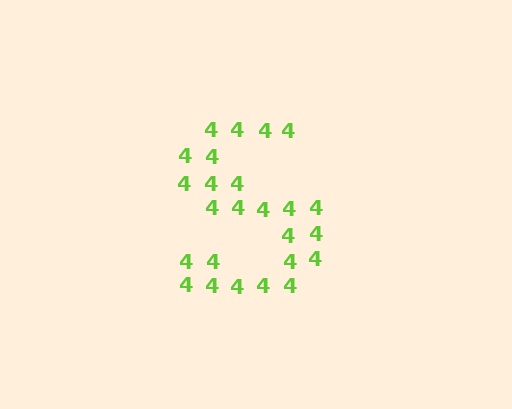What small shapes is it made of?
It is made of small digit 4's.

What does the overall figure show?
The overall figure shows the letter S.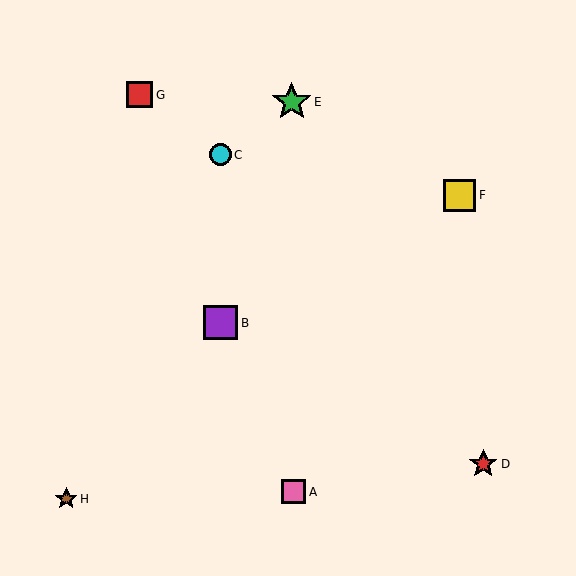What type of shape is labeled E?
Shape E is a green star.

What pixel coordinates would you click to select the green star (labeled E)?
Click at (292, 102) to select the green star E.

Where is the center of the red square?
The center of the red square is at (140, 95).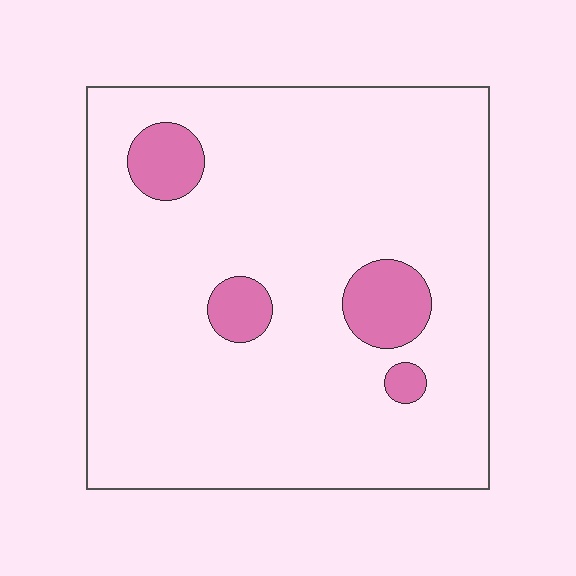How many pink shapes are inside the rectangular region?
4.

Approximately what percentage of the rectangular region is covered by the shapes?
Approximately 10%.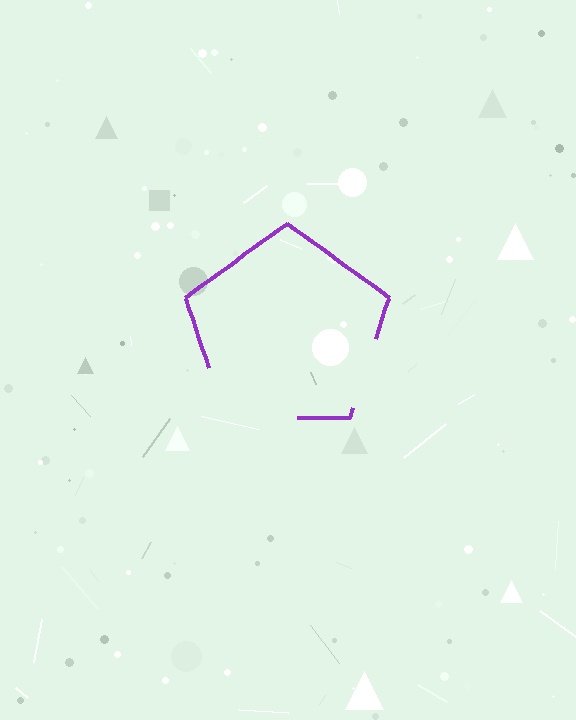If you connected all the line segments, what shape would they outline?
They would outline a pentagon.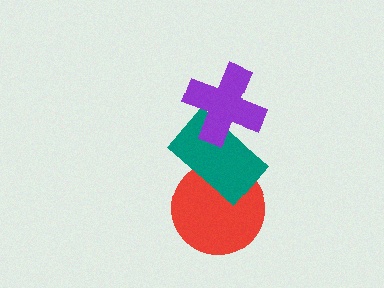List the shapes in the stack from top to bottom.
From top to bottom: the purple cross, the teal rectangle, the red circle.